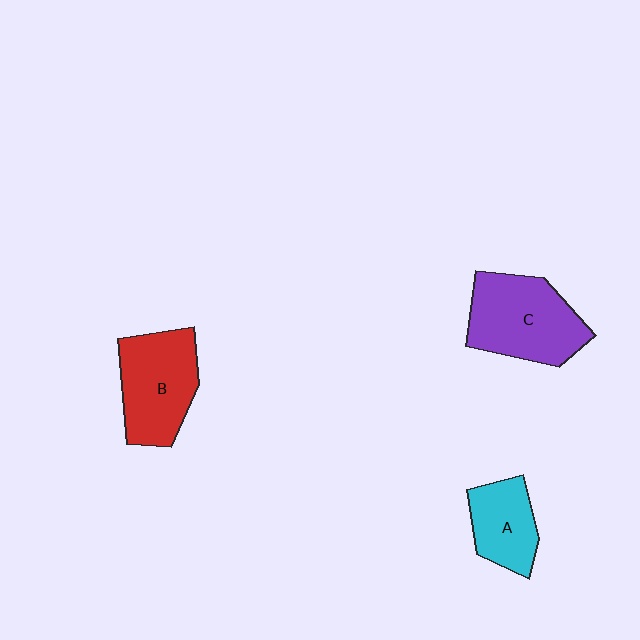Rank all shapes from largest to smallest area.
From largest to smallest: C (purple), B (red), A (cyan).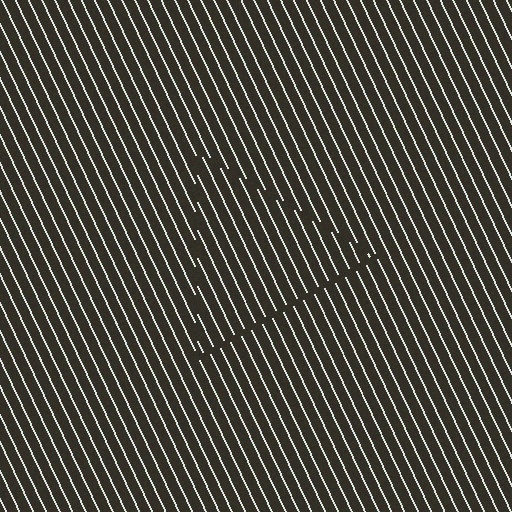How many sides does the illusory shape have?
3 sides — the line-ends trace a triangle.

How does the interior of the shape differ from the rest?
The interior of the shape contains the same grating, shifted by half a period — the contour is defined by the phase discontinuity where line-ends from the inner and outer gratings abut.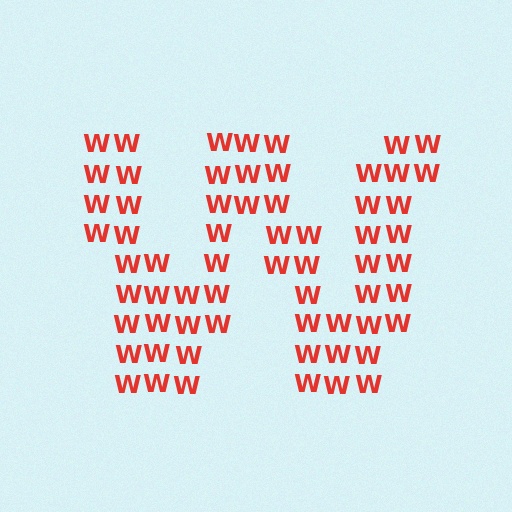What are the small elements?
The small elements are letter W's.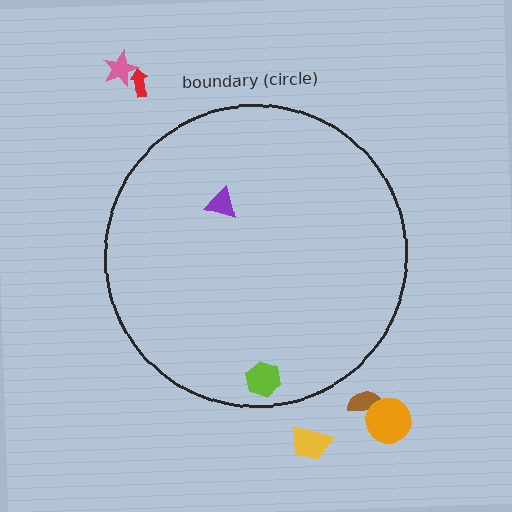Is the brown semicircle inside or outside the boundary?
Outside.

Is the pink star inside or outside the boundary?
Outside.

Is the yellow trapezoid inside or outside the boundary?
Outside.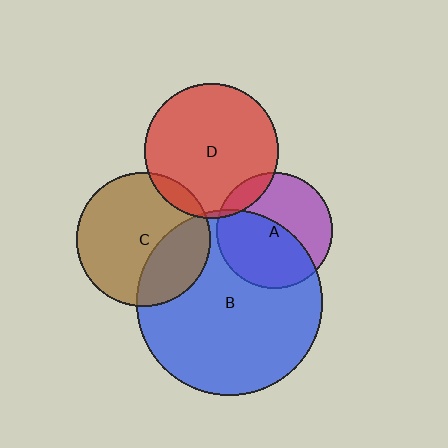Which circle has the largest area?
Circle B (blue).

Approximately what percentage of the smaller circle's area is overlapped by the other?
Approximately 55%.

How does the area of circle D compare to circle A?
Approximately 1.4 times.